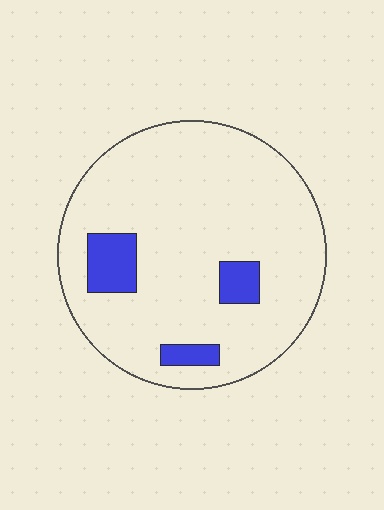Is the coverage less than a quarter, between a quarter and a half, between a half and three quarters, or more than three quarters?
Less than a quarter.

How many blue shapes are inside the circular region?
3.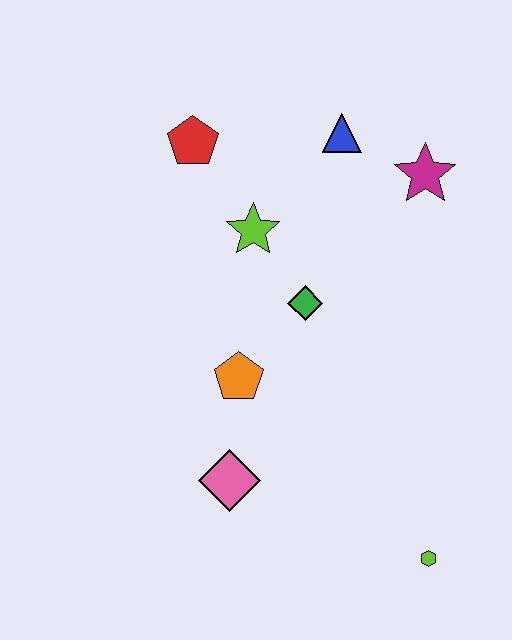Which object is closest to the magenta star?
The blue triangle is closest to the magenta star.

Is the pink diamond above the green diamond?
No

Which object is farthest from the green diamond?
The lime hexagon is farthest from the green diamond.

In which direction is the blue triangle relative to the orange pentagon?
The blue triangle is above the orange pentagon.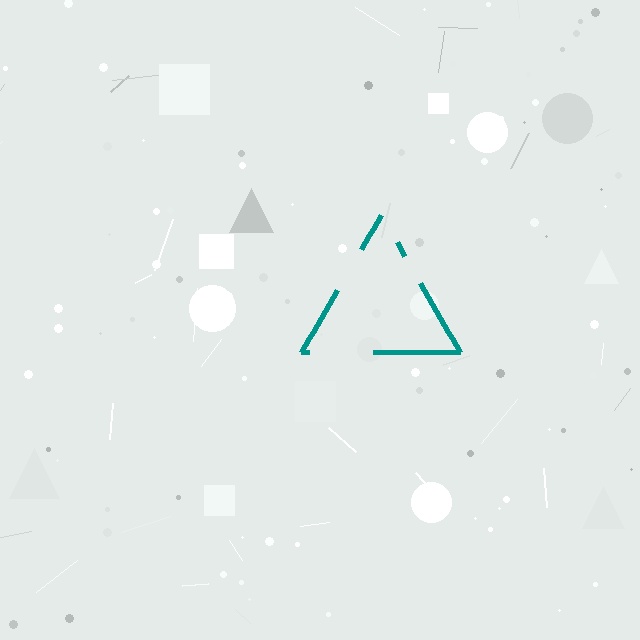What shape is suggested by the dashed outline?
The dashed outline suggests a triangle.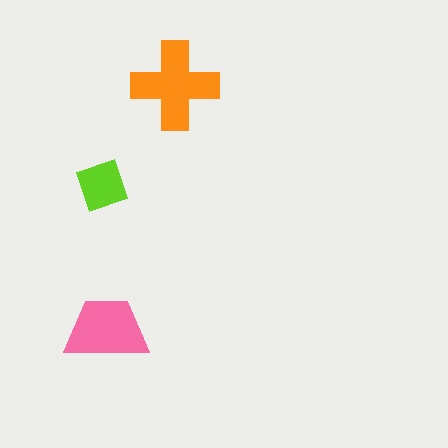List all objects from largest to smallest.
The orange cross, the pink trapezoid, the lime diamond.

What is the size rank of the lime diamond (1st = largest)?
3rd.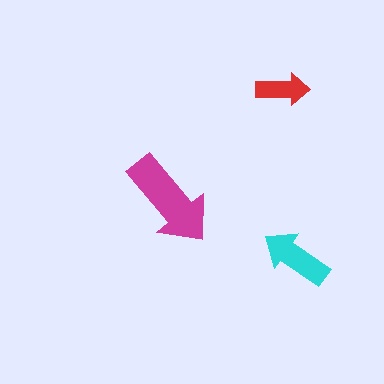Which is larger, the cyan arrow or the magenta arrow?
The magenta one.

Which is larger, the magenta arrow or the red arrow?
The magenta one.